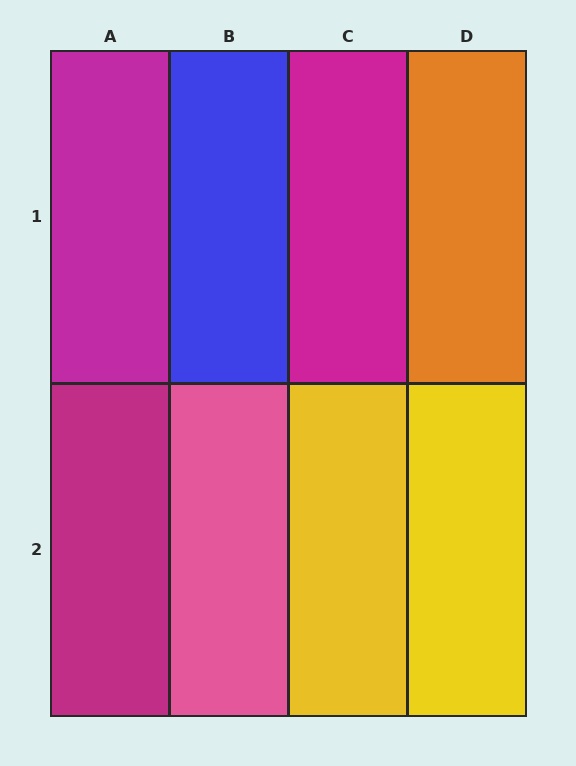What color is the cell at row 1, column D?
Orange.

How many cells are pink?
1 cell is pink.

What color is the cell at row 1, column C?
Magenta.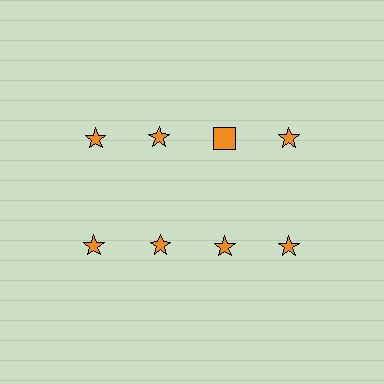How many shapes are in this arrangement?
There are 8 shapes arranged in a grid pattern.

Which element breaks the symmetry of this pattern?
The orange square in the top row, center column breaks the symmetry. All other shapes are orange stars.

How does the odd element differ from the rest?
It has a different shape: square instead of star.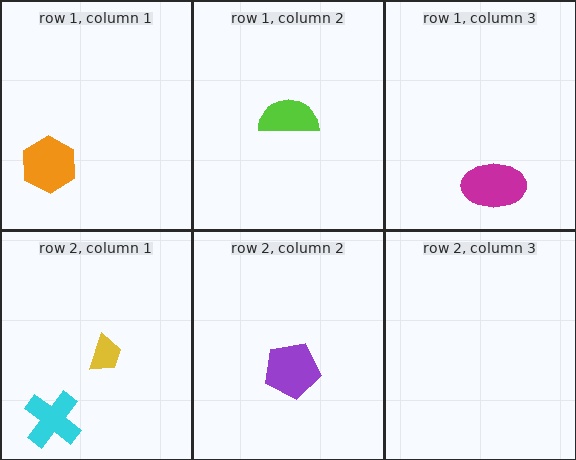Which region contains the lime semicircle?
The row 1, column 2 region.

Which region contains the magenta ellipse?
The row 1, column 3 region.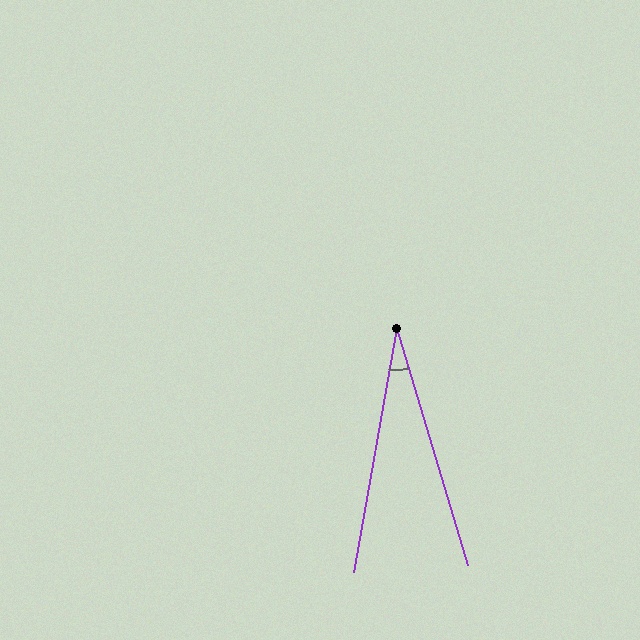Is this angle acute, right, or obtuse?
It is acute.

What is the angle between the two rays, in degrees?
Approximately 27 degrees.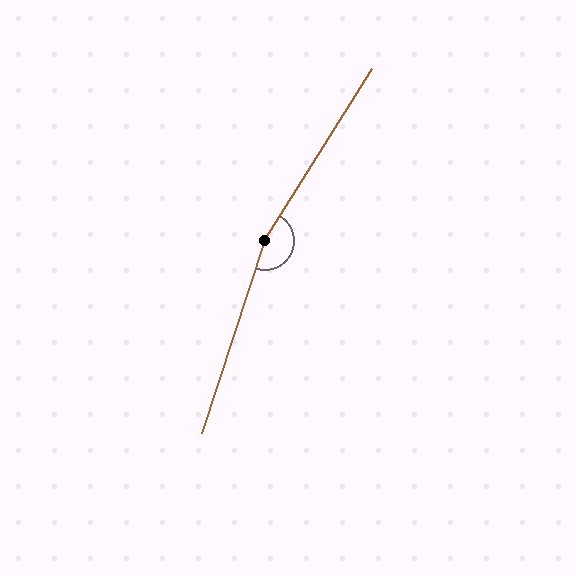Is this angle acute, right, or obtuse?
It is obtuse.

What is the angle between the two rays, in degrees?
Approximately 166 degrees.